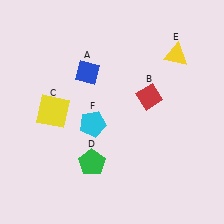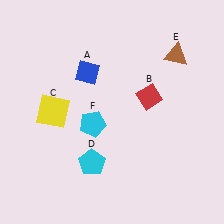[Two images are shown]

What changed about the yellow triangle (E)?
In Image 1, E is yellow. In Image 2, it changed to brown.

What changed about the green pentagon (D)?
In Image 1, D is green. In Image 2, it changed to cyan.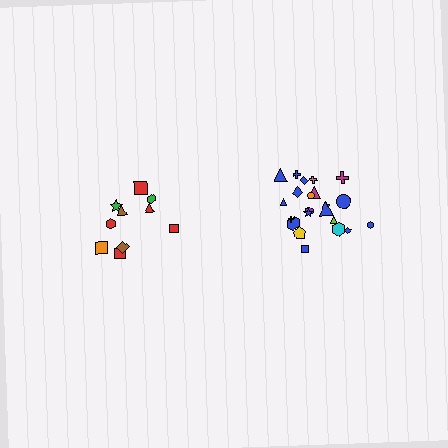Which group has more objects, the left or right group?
The right group.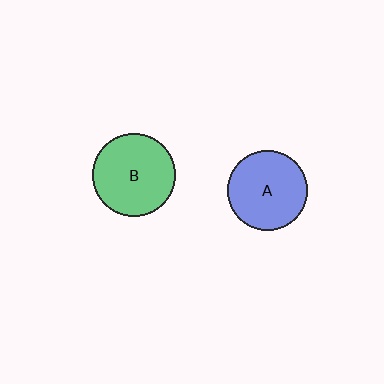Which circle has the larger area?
Circle B (green).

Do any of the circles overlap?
No, none of the circles overlap.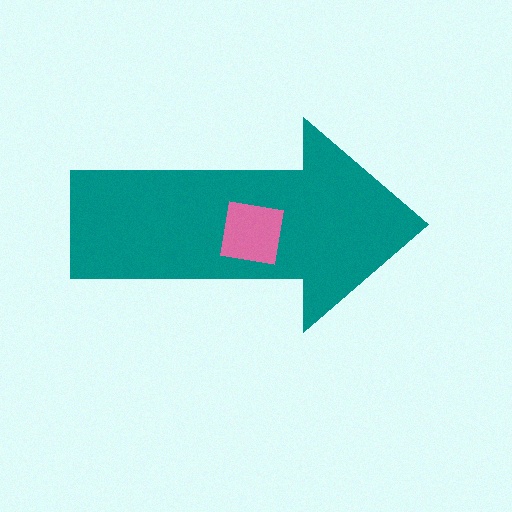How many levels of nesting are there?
2.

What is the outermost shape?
The teal arrow.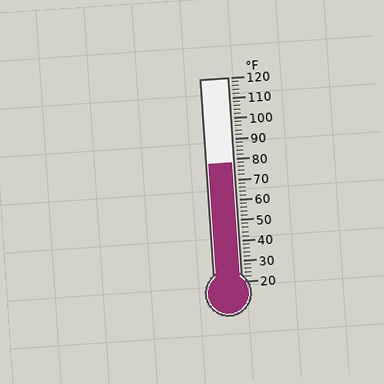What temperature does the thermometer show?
The thermometer shows approximately 78°F.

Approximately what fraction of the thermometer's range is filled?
The thermometer is filled to approximately 60% of its range.